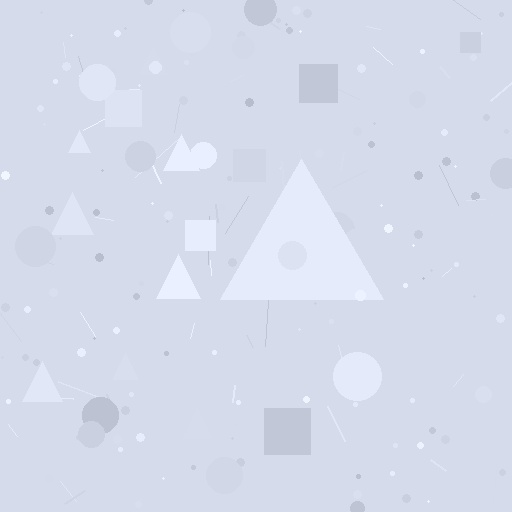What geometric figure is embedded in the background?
A triangle is embedded in the background.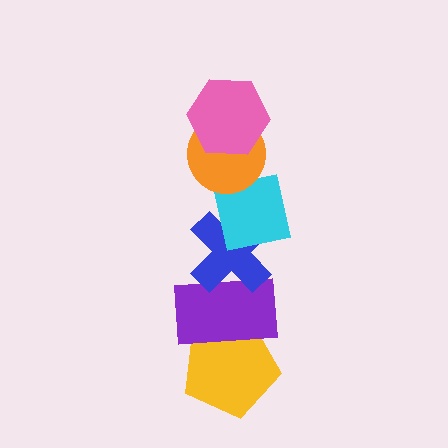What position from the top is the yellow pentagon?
The yellow pentagon is 6th from the top.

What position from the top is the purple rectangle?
The purple rectangle is 5th from the top.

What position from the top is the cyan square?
The cyan square is 3rd from the top.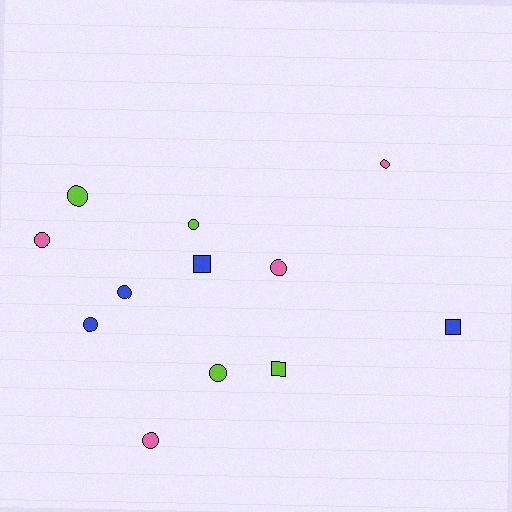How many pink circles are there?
There are 4 pink circles.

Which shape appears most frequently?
Circle, with 9 objects.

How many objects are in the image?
There are 12 objects.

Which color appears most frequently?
Lime, with 4 objects.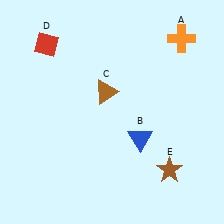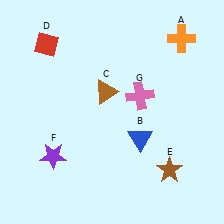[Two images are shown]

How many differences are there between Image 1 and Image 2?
There are 2 differences between the two images.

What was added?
A purple star (F), a pink cross (G) were added in Image 2.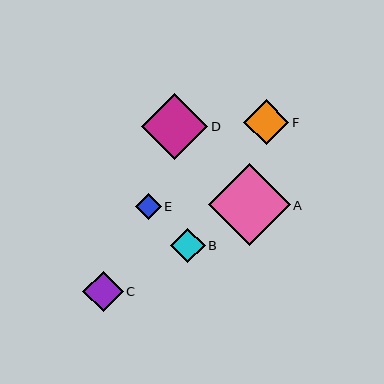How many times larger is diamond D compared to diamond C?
Diamond D is approximately 1.6 times the size of diamond C.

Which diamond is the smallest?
Diamond E is the smallest with a size of approximately 26 pixels.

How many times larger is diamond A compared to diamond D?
Diamond A is approximately 1.3 times the size of diamond D.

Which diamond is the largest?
Diamond A is the largest with a size of approximately 82 pixels.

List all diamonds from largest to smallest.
From largest to smallest: A, D, F, C, B, E.